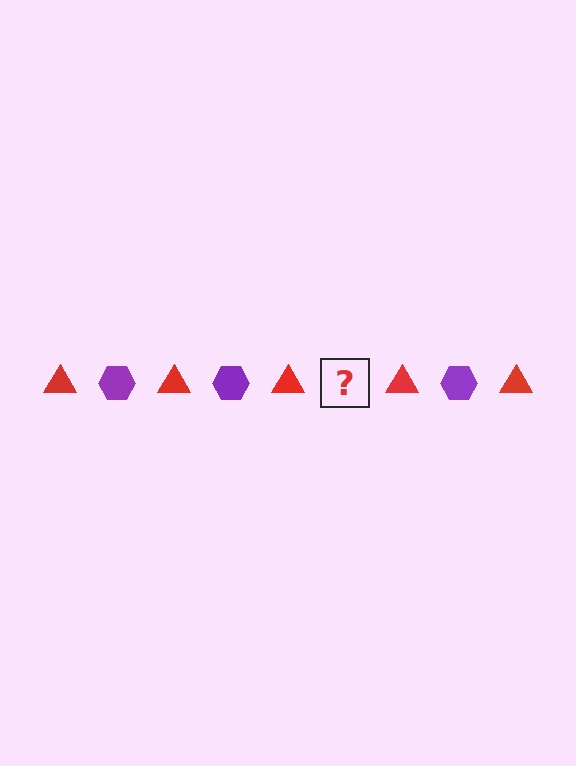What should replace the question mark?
The question mark should be replaced with a purple hexagon.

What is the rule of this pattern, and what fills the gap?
The rule is that the pattern alternates between red triangle and purple hexagon. The gap should be filled with a purple hexagon.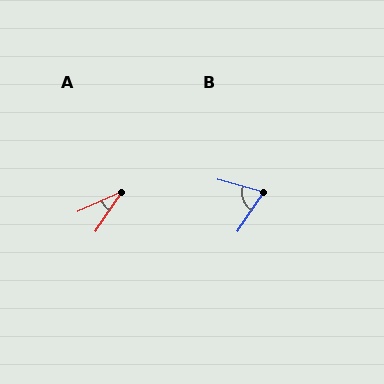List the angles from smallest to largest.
A (32°), B (71°).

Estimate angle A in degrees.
Approximately 32 degrees.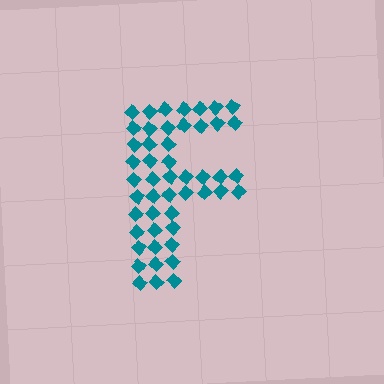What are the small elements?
The small elements are diamonds.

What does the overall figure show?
The overall figure shows the letter F.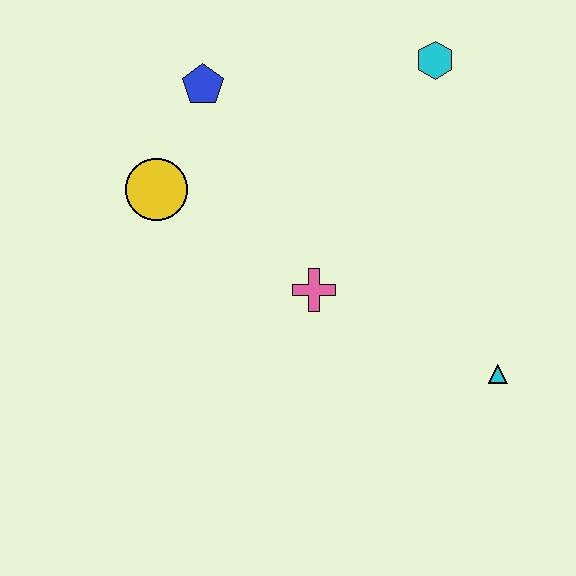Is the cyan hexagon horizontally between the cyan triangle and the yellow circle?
Yes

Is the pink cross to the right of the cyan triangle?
No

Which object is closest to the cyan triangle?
The pink cross is closest to the cyan triangle.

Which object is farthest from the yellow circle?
The cyan triangle is farthest from the yellow circle.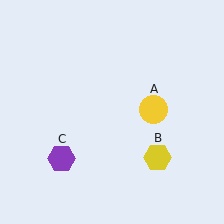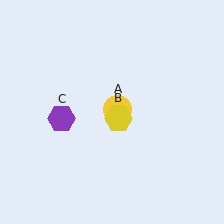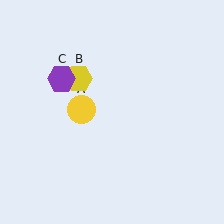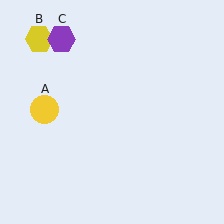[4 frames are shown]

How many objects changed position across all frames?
3 objects changed position: yellow circle (object A), yellow hexagon (object B), purple hexagon (object C).